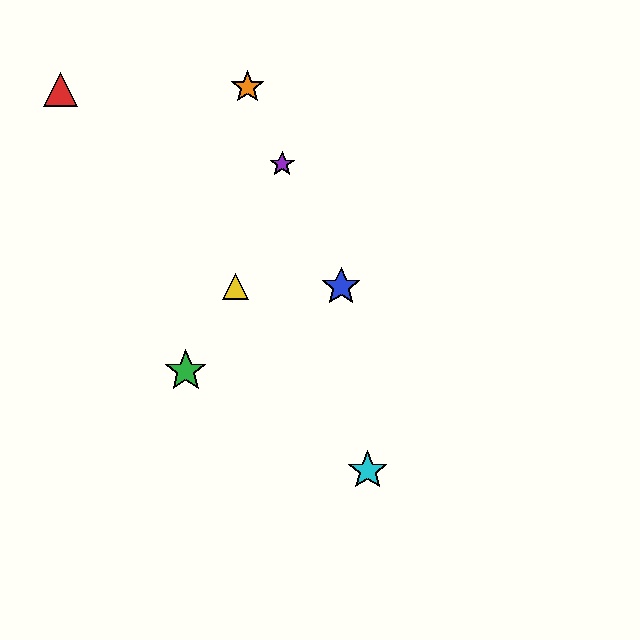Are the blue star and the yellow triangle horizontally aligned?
Yes, both are at y≈287.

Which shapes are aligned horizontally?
The blue star, the yellow triangle are aligned horizontally.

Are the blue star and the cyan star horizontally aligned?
No, the blue star is at y≈287 and the cyan star is at y≈471.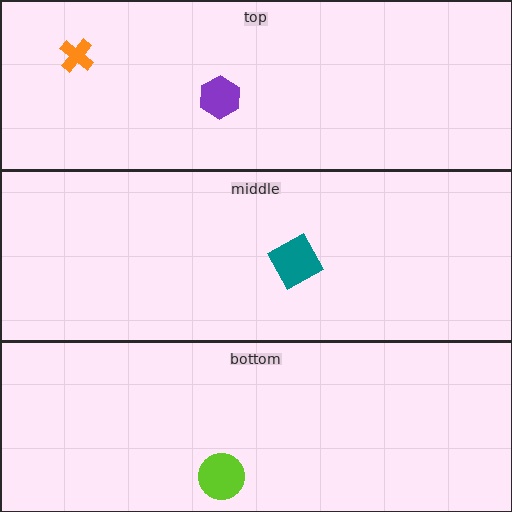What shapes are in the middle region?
The teal square.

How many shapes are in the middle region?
1.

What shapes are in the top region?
The purple hexagon, the orange cross.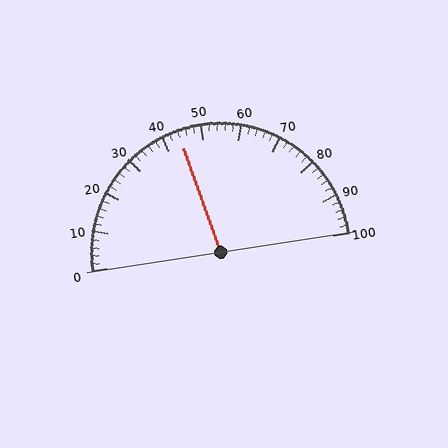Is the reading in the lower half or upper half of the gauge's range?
The reading is in the lower half of the range (0 to 100).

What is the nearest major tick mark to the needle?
The nearest major tick mark is 40.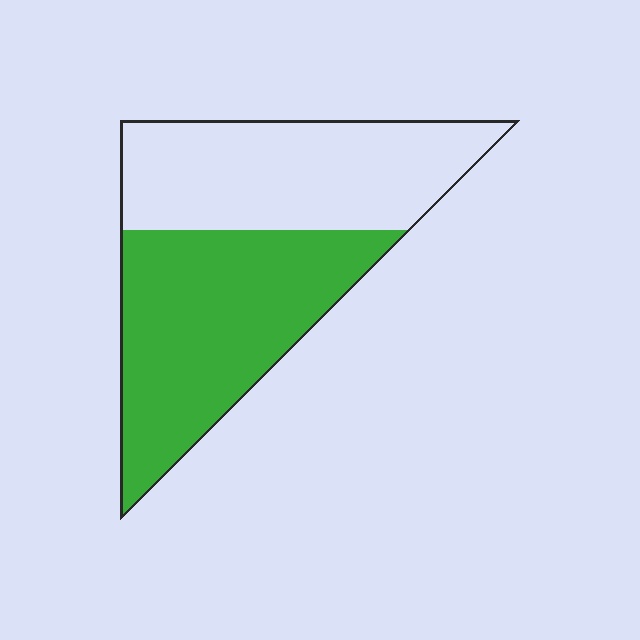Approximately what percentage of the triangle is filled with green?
Approximately 55%.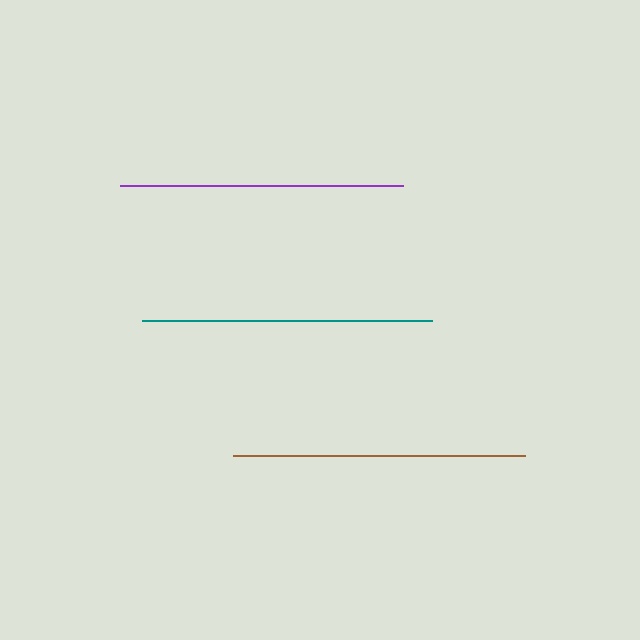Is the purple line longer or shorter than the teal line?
The teal line is longer than the purple line.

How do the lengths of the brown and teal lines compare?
The brown and teal lines are approximately the same length.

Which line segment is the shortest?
The purple line is the shortest at approximately 283 pixels.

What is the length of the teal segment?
The teal segment is approximately 290 pixels long.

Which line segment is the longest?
The brown line is the longest at approximately 293 pixels.